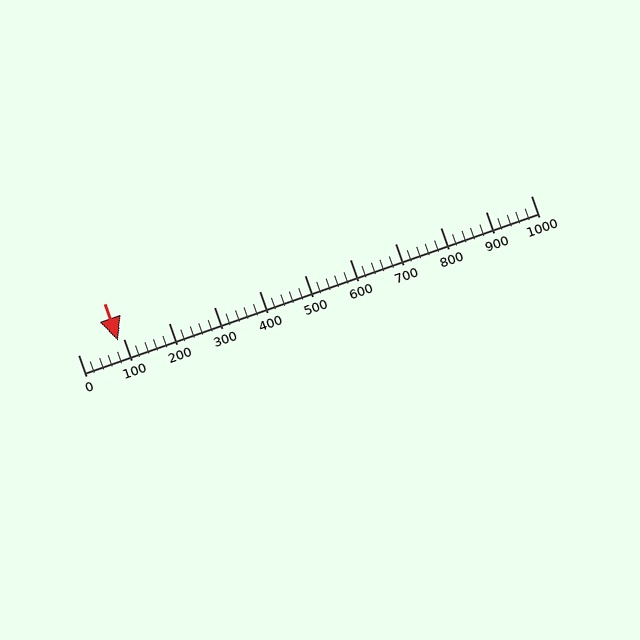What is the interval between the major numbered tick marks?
The major tick marks are spaced 100 units apart.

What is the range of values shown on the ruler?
The ruler shows values from 0 to 1000.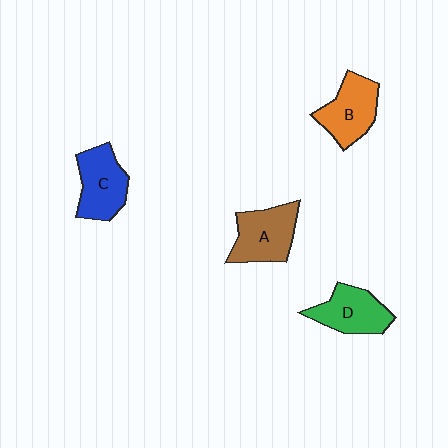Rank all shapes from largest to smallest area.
From largest to smallest: A (brown), C (blue), B (orange), D (green).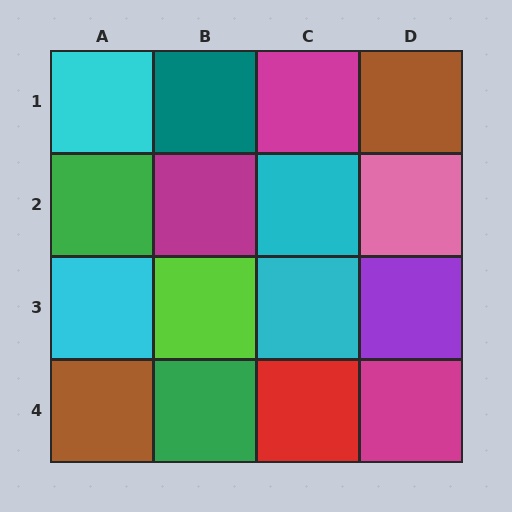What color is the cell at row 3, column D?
Purple.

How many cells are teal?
1 cell is teal.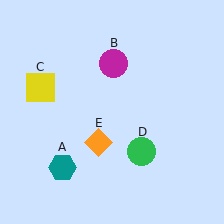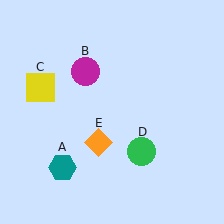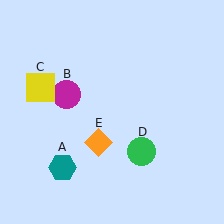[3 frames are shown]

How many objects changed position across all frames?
1 object changed position: magenta circle (object B).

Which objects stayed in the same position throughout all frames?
Teal hexagon (object A) and yellow square (object C) and green circle (object D) and orange diamond (object E) remained stationary.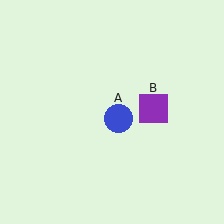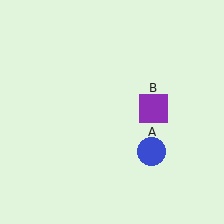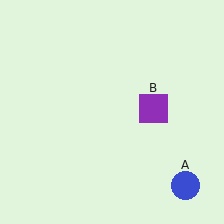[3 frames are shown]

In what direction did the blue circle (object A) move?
The blue circle (object A) moved down and to the right.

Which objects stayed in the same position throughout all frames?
Purple square (object B) remained stationary.